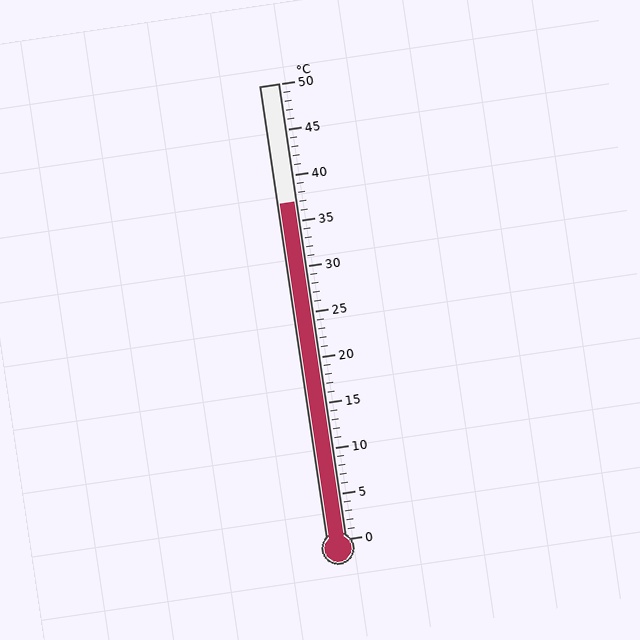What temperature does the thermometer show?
The thermometer shows approximately 37°C.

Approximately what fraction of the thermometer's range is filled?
The thermometer is filled to approximately 75% of its range.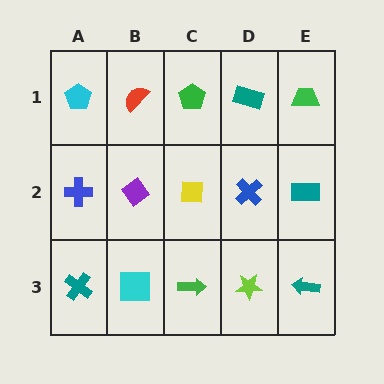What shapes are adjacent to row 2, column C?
A green pentagon (row 1, column C), a green arrow (row 3, column C), a purple diamond (row 2, column B), a blue cross (row 2, column D).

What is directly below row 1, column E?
A teal rectangle.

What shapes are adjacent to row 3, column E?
A teal rectangle (row 2, column E), a lime star (row 3, column D).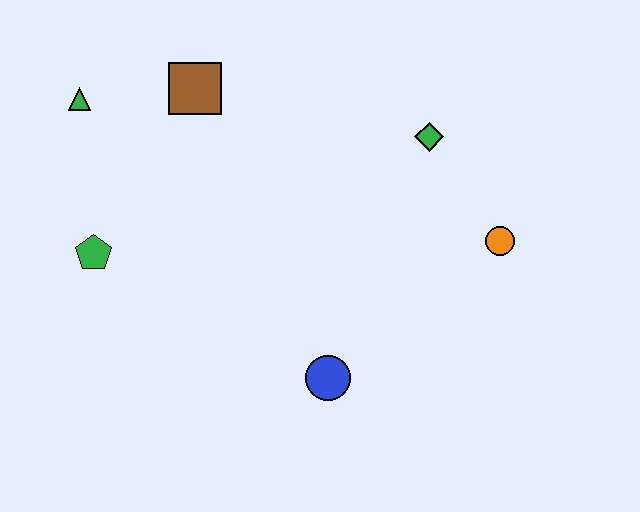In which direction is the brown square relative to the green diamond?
The brown square is to the left of the green diamond.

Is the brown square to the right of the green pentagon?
Yes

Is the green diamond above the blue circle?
Yes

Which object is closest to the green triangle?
The brown square is closest to the green triangle.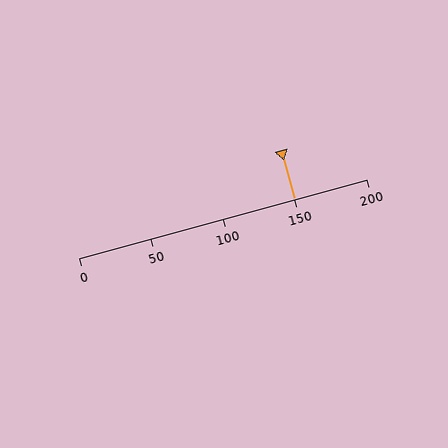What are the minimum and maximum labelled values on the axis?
The axis runs from 0 to 200.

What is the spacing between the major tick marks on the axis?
The major ticks are spaced 50 apart.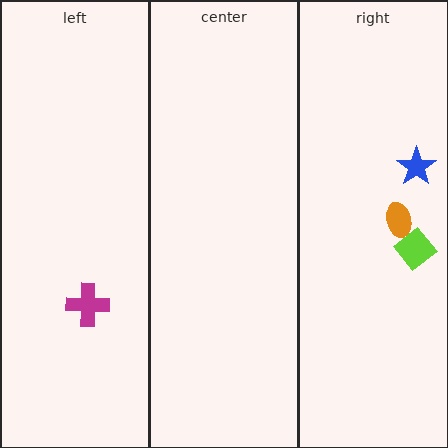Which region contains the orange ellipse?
The right region.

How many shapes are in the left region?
1.